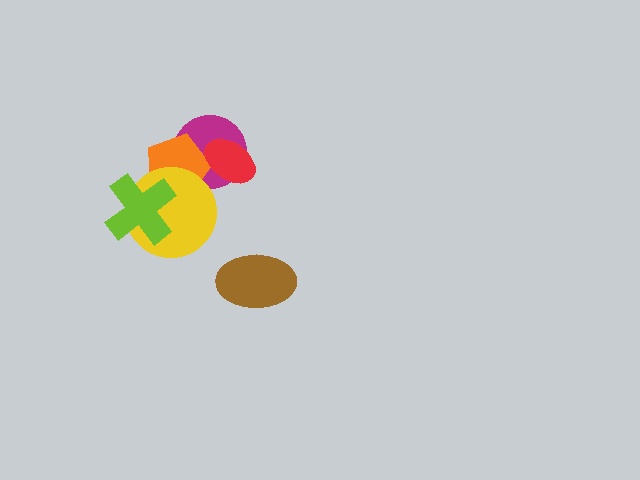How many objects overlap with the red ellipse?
2 objects overlap with the red ellipse.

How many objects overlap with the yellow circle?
3 objects overlap with the yellow circle.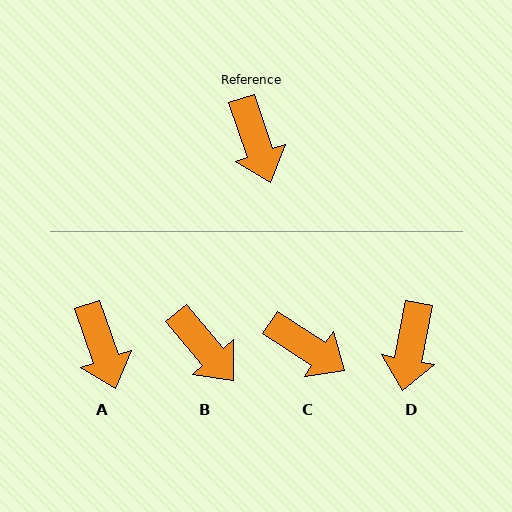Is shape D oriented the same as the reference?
No, it is off by about 30 degrees.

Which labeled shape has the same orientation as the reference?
A.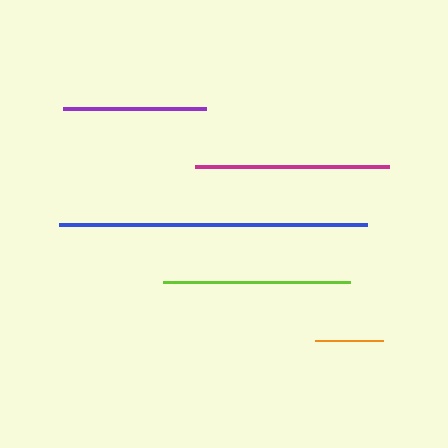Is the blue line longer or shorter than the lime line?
The blue line is longer than the lime line.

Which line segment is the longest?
The blue line is the longest at approximately 308 pixels.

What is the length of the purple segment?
The purple segment is approximately 143 pixels long.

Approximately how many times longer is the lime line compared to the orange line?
The lime line is approximately 2.7 times the length of the orange line.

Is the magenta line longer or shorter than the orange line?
The magenta line is longer than the orange line.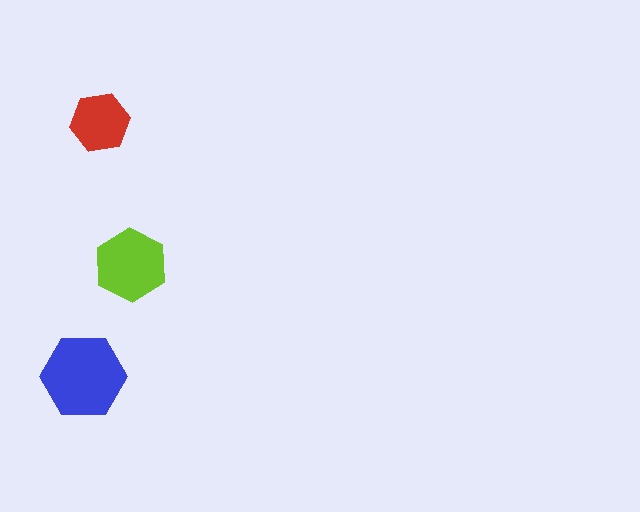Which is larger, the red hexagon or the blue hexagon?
The blue one.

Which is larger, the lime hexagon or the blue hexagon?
The blue one.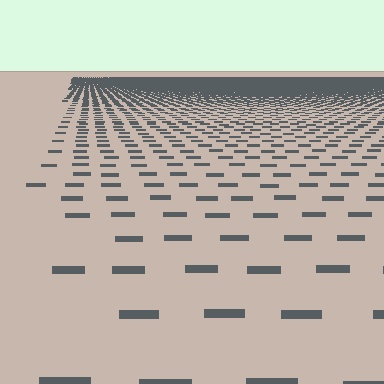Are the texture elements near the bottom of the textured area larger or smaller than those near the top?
Larger. Near the bottom, elements are closer to the viewer and appear at a bigger on-screen size.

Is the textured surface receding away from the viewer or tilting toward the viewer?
The surface is receding away from the viewer. Texture elements get smaller and denser toward the top.